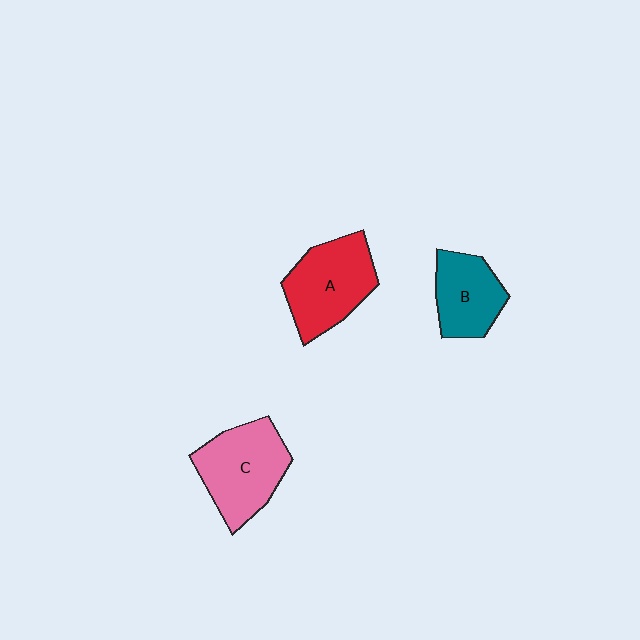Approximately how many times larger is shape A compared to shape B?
Approximately 1.3 times.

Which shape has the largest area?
Shape C (pink).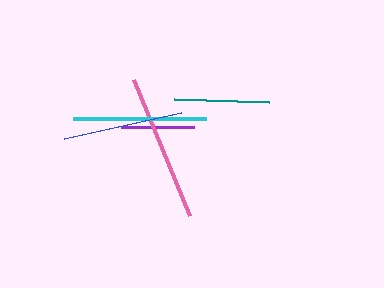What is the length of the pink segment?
The pink segment is approximately 147 pixels long.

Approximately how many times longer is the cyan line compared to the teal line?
The cyan line is approximately 1.4 times the length of the teal line.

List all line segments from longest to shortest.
From longest to shortest: pink, cyan, blue, teal, purple.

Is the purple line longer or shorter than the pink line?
The pink line is longer than the purple line.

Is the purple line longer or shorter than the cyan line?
The cyan line is longer than the purple line.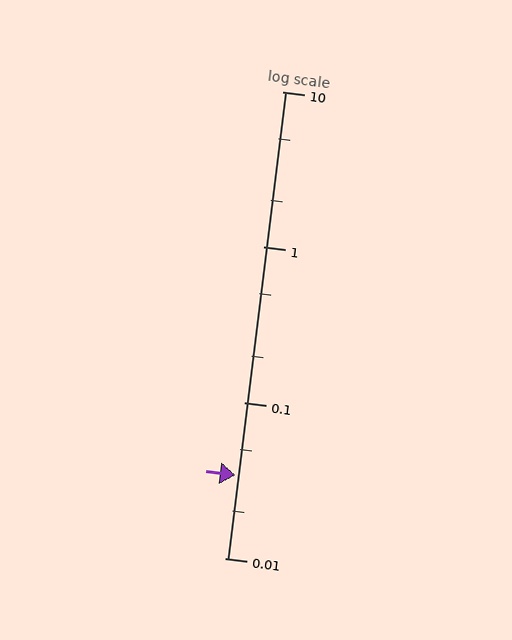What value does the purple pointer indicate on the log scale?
The pointer indicates approximately 0.034.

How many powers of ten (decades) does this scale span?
The scale spans 3 decades, from 0.01 to 10.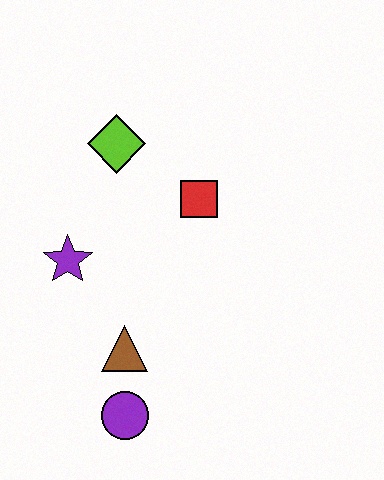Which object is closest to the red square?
The lime diamond is closest to the red square.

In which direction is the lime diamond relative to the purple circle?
The lime diamond is above the purple circle.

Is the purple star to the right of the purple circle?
No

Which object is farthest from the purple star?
The purple circle is farthest from the purple star.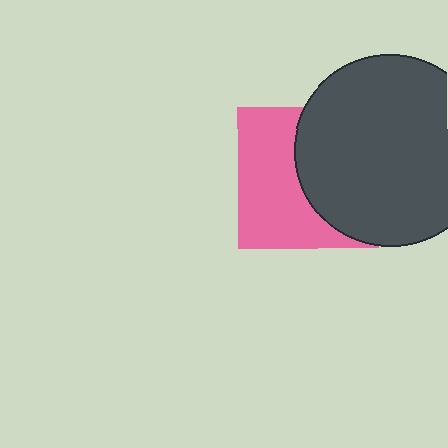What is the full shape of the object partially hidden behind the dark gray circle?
The partially hidden object is a pink square.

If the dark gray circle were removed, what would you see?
You would see the complete pink square.